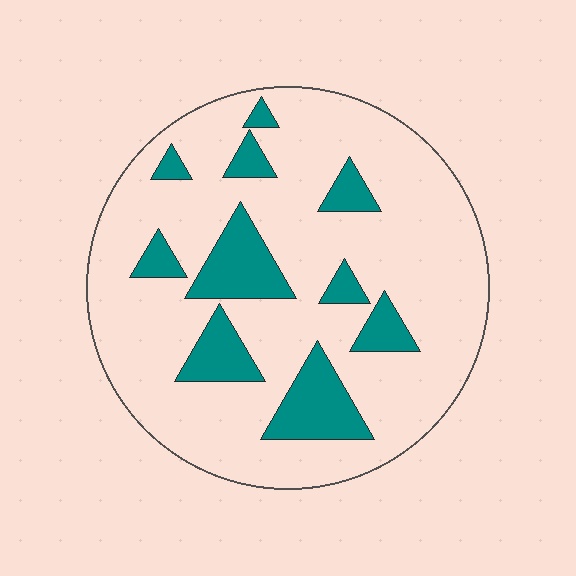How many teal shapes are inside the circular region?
10.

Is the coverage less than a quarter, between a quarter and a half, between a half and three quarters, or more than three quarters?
Less than a quarter.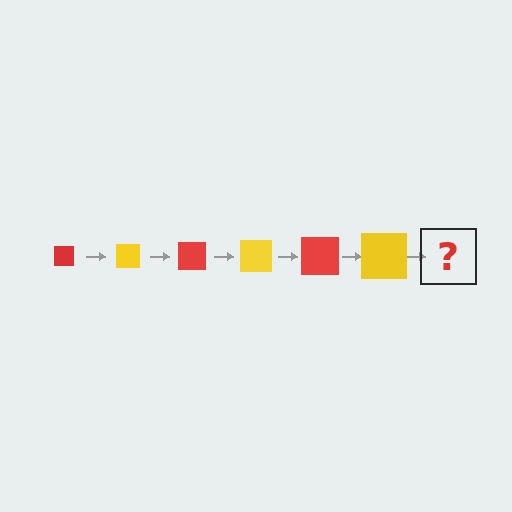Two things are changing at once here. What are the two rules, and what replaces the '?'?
The two rules are that the square grows larger each step and the color cycles through red and yellow. The '?' should be a red square, larger than the previous one.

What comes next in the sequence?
The next element should be a red square, larger than the previous one.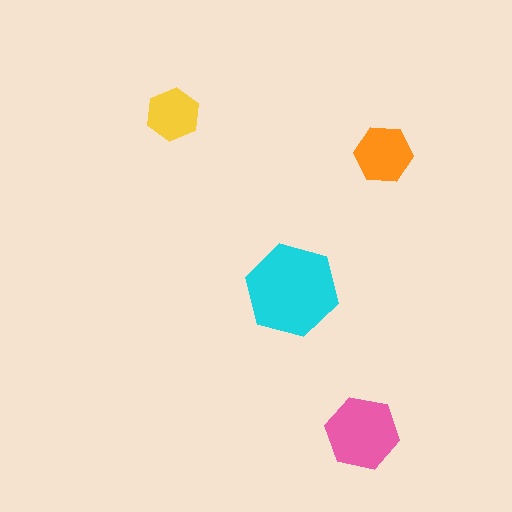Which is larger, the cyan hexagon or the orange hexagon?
The cyan one.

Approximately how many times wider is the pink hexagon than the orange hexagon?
About 1.5 times wider.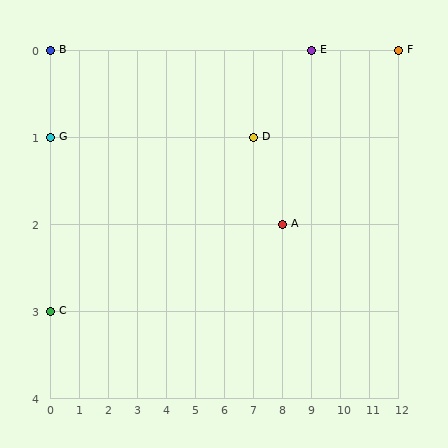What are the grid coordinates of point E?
Point E is at grid coordinates (9, 0).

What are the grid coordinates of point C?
Point C is at grid coordinates (0, 3).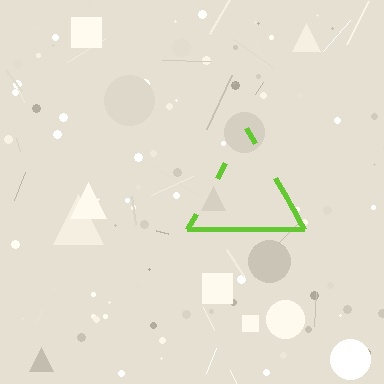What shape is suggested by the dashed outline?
The dashed outline suggests a triangle.